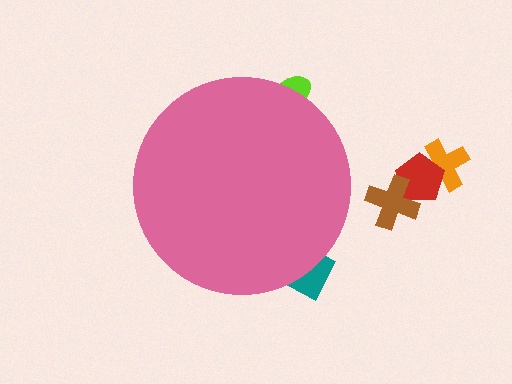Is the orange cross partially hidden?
No, the orange cross is fully visible.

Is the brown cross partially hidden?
No, the brown cross is fully visible.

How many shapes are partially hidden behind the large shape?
2 shapes are partially hidden.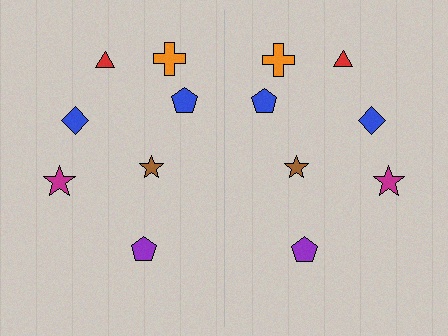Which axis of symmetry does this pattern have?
The pattern has a vertical axis of symmetry running through the center of the image.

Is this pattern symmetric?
Yes, this pattern has bilateral (reflection) symmetry.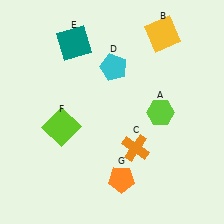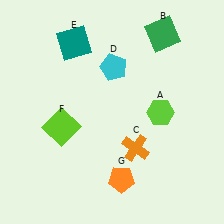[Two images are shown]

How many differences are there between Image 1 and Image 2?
There is 1 difference between the two images.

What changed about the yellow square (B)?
In Image 1, B is yellow. In Image 2, it changed to green.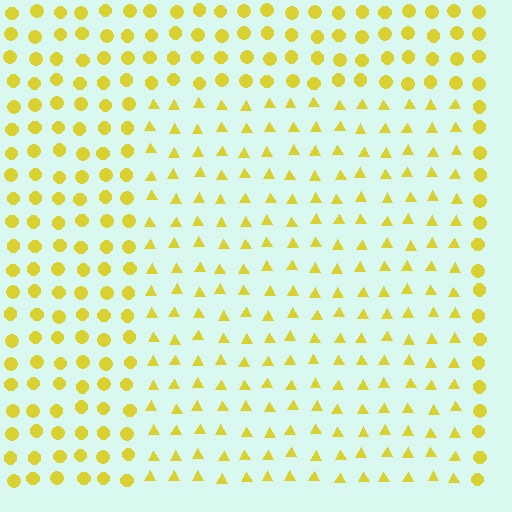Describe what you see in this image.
The image is filled with small yellow elements arranged in a uniform grid. A rectangle-shaped region contains triangles, while the surrounding area contains circles. The boundary is defined purely by the change in element shape.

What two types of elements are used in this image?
The image uses triangles inside the rectangle region and circles outside it.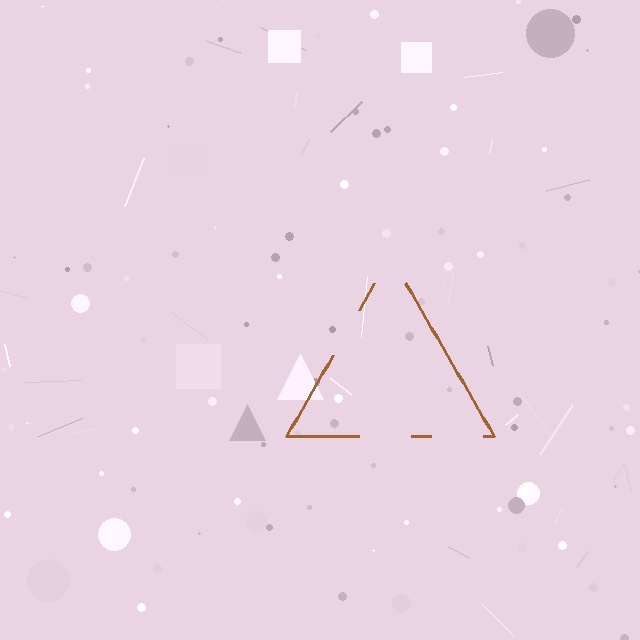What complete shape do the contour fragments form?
The contour fragments form a triangle.